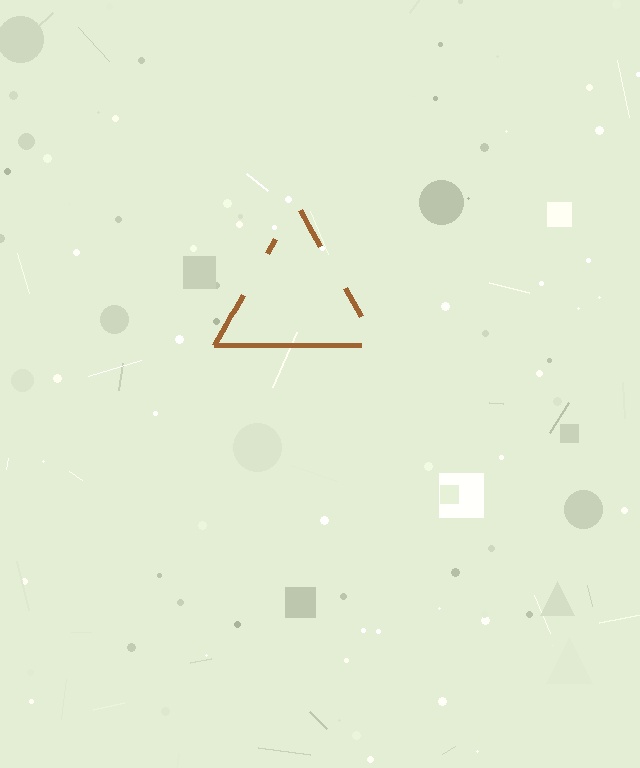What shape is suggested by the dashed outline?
The dashed outline suggests a triangle.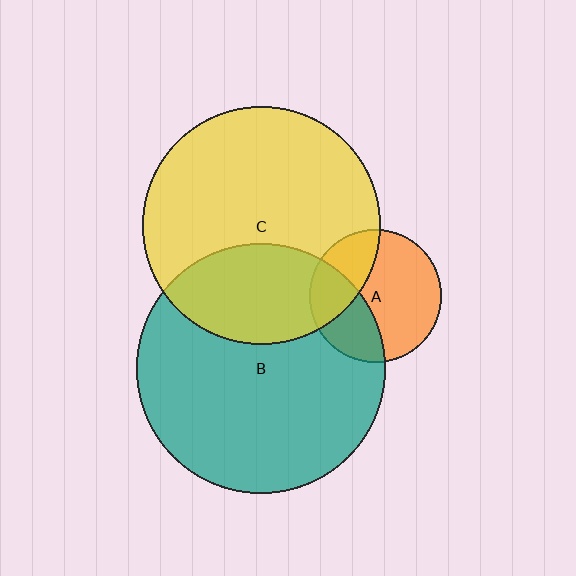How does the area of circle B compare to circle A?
Approximately 3.5 times.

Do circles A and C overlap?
Yes.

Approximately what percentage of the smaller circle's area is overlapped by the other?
Approximately 30%.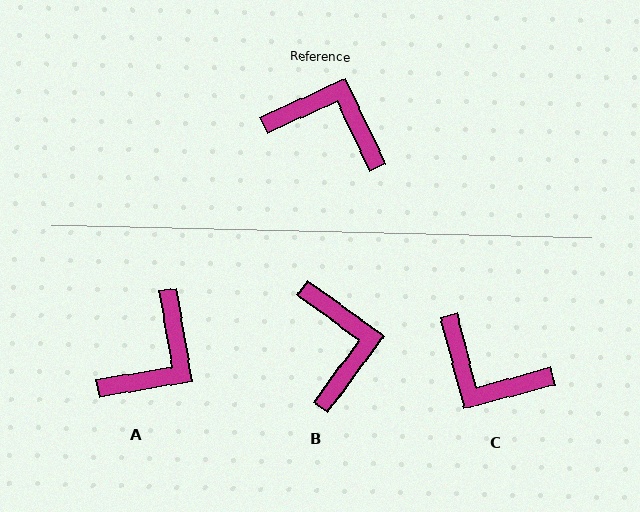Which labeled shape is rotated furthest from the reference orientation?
C, about 170 degrees away.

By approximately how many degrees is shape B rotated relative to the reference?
Approximately 61 degrees clockwise.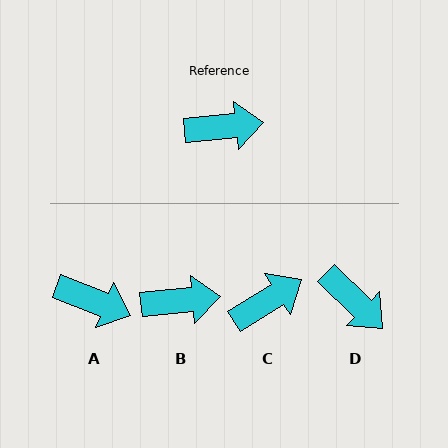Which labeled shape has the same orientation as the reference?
B.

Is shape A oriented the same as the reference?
No, it is off by about 27 degrees.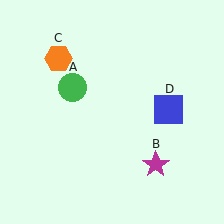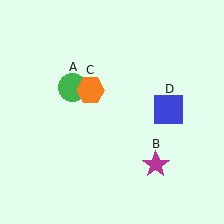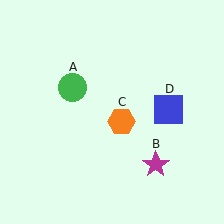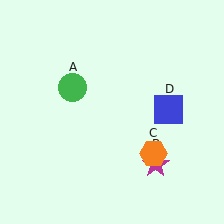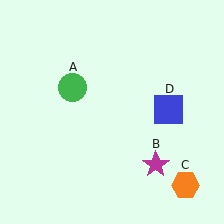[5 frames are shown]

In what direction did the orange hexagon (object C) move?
The orange hexagon (object C) moved down and to the right.